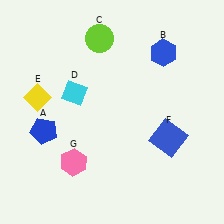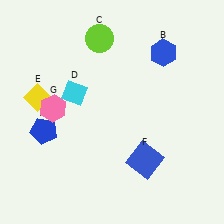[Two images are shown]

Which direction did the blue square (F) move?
The blue square (F) moved left.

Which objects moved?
The objects that moved are: the blue square (F), the pink hexagon (G).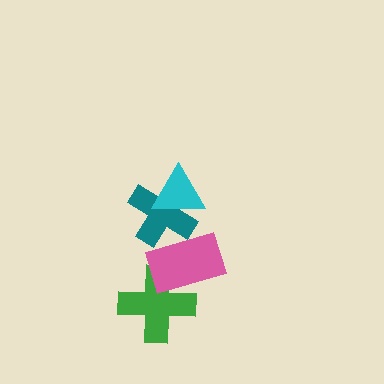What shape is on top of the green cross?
The pink rectangle is on top of the green cross.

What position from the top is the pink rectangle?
The pink rectangle is 3rd from the top.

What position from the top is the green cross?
The green cross is 4th from the top.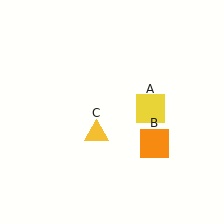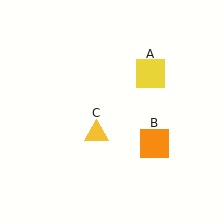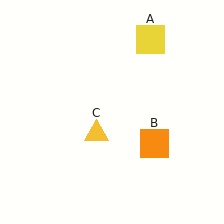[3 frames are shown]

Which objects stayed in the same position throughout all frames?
Orange square (object B) and yellow triangle (object C) remained stationary.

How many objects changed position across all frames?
1 object changed position: yellow square (object A).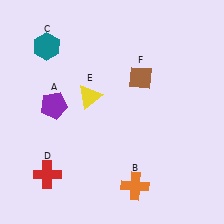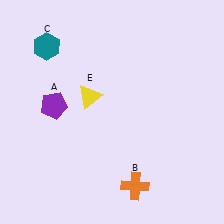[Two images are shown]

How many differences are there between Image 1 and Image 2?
There are 2 differences between the two images.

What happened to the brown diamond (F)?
The brown diamond (F) was removed in Image 2. It was in the top-right area of Image 1.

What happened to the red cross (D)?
The red cross (D) was removed in Image 2. It was in the bottom-left area of Image 1.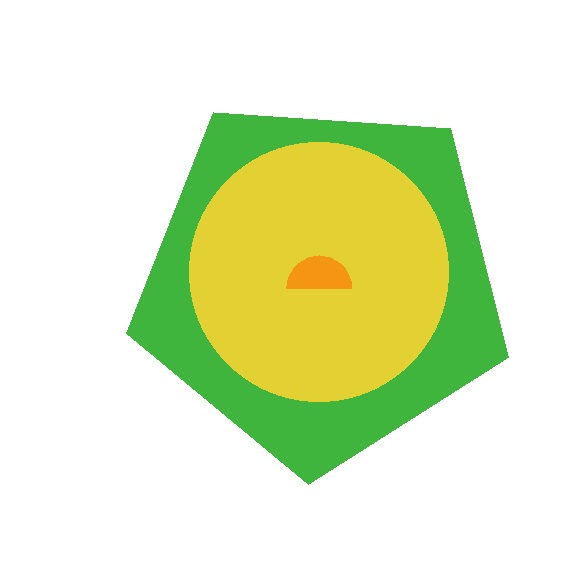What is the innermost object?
The orange semicircle.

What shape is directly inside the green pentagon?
The yellow circle.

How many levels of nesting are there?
3.